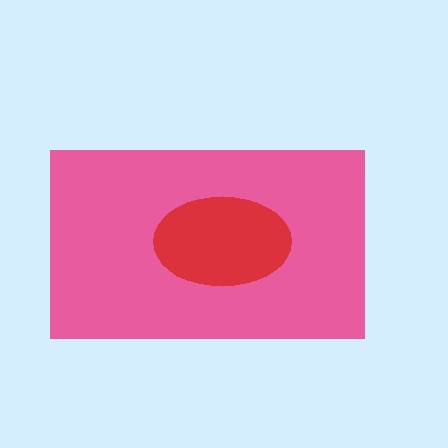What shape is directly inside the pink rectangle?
The red ellipse.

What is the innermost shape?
The red ellipse.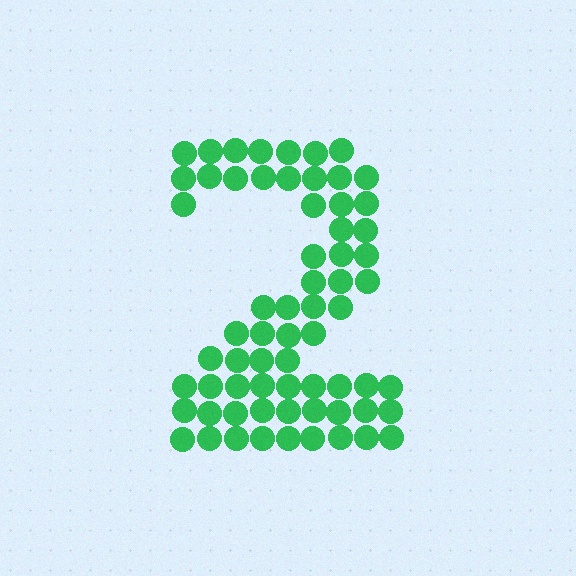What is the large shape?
The large shape is the digit 2.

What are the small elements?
The small elements are circles.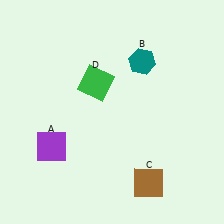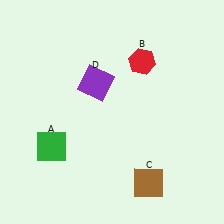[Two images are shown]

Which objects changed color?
A changed from purple to green. B changed from teal to red. D changed from green to purple.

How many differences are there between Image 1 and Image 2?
There are 3 differences between the two images.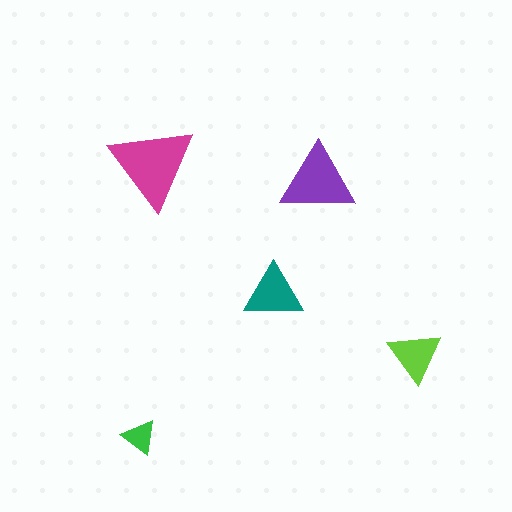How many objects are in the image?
There are 5 objects in the image.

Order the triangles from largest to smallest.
the magenta one, the purple one, the teal one, the lime one, the green one.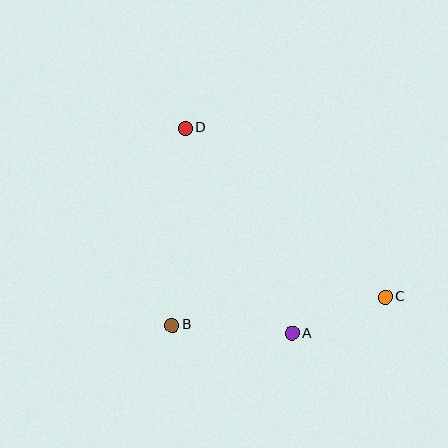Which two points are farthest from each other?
Points C and D are farthest from each other.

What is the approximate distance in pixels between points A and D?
The distance between A and D is approximately 232 pixels.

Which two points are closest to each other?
Points A and C are closest to each other.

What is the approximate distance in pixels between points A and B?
The distance between A and B is approximately 120 pixels.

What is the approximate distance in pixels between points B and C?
The distance between B and C is approximately 215 pixels.